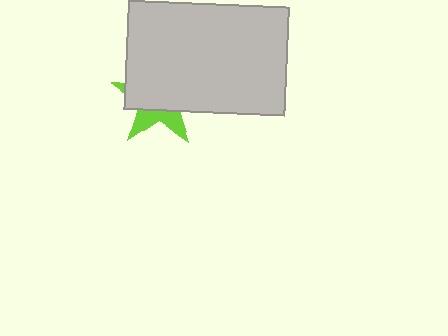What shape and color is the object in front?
The object in front is a light gray rectangle.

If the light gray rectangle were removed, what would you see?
You would see the complete lime star.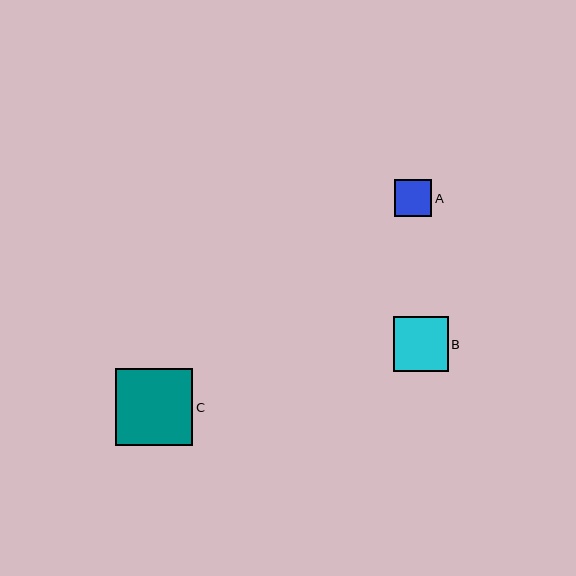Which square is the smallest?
Square A is the smallest with a size of approximately 37 pixels.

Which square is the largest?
Square C is the largest with a size of approximately 77 pixels.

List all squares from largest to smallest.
From largest to smallest: C, B, A.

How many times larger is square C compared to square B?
Square C is approximately 1.4 times the size of square B.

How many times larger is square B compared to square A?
Square B is approximately 1.5 times the size of square A.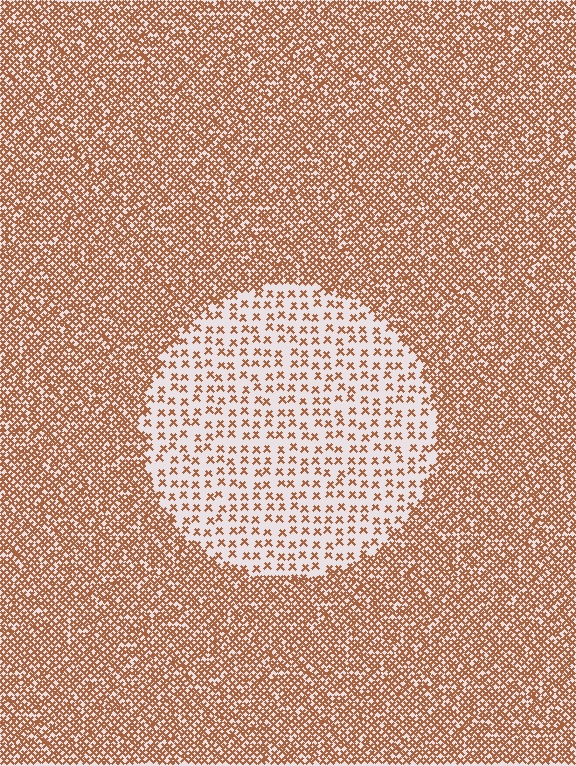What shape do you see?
I see a circle.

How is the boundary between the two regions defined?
The boundary is defined by a change in element density (approximately 3.0x ratio). All elements are the same color, size, and shape.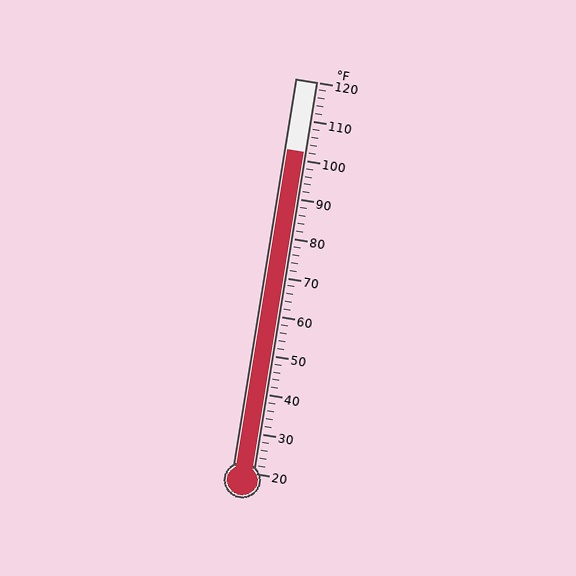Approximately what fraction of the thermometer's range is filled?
The thermometer is filled to approximately 80% of its range.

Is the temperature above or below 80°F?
The temperature is above 80°F.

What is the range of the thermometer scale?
The thermometer scale ranges from 20°F to 120°F.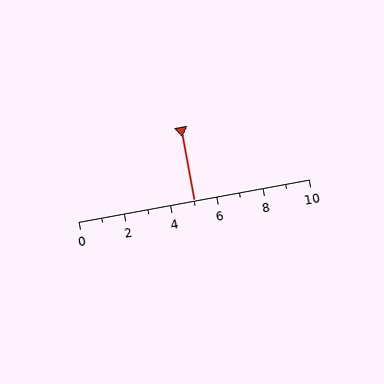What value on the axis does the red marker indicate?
The marker indicates approximately 5.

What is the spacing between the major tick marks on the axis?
The major ticks are spaced 2 apart.